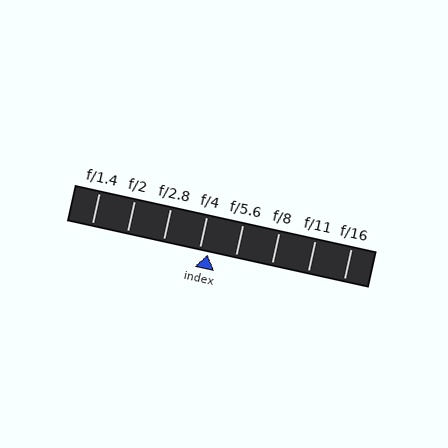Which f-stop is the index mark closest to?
The index mark is closest to f/4.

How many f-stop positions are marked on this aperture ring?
There are 8 f-stop positions marked.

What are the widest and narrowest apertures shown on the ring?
The widest aperture shown is f/1.4 and the narrowest is f/16.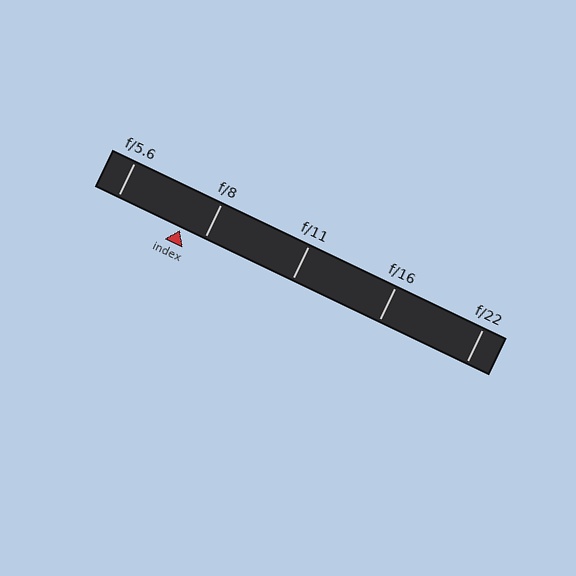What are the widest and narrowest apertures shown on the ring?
The widest aperture shown is f/5.6 and the narrowest is f/22.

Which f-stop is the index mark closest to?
The index mark is closest to f/8.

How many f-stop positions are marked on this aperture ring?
There are 5 f-stop positions marked.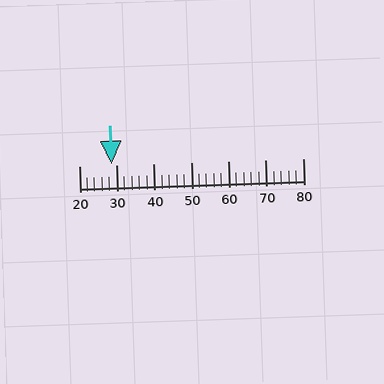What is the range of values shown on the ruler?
The ruler shows values from 20 to 80.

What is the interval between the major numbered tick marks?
The major tick marks are spaced 10 units apart.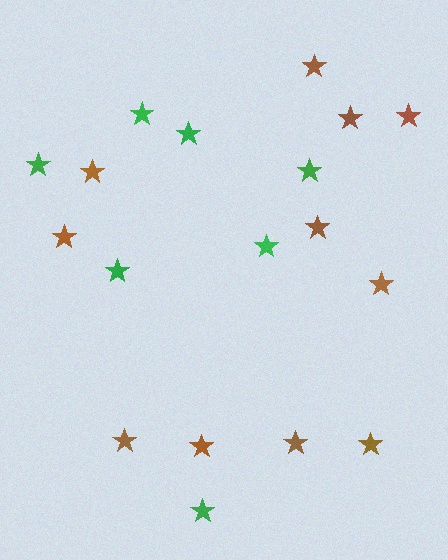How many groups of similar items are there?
There are 2 groups: one group of green stars (7) and one group of brown stars (11).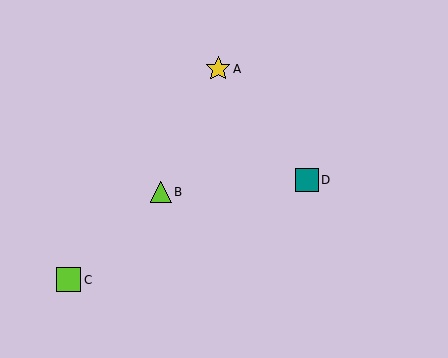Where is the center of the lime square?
The center of the lime square is at (69, 280).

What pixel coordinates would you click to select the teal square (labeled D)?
Click at (307, 180) to select the teal square D.